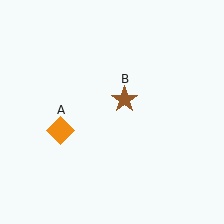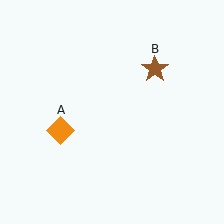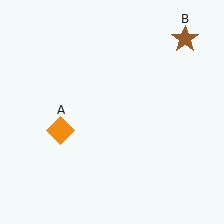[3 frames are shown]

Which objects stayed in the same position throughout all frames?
Orange diamond (object A) remained stationary.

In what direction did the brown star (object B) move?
The brown star (object B) moved up and to the right.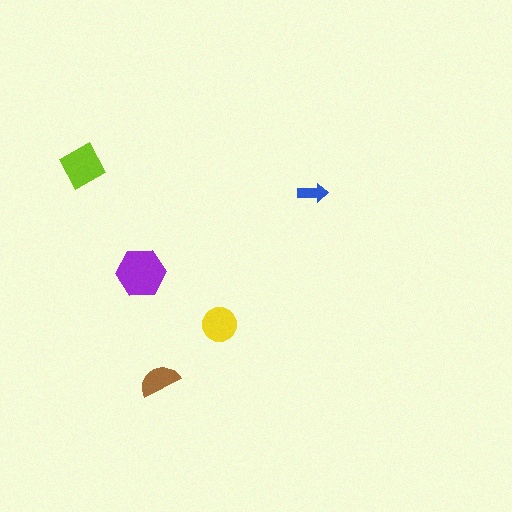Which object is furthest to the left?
The lime diamond is leftmost.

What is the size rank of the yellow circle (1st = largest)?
3rd.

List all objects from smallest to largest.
The blue arrow, the brown semicircle, the yellow circle, the lime diamond, the purple hexagon.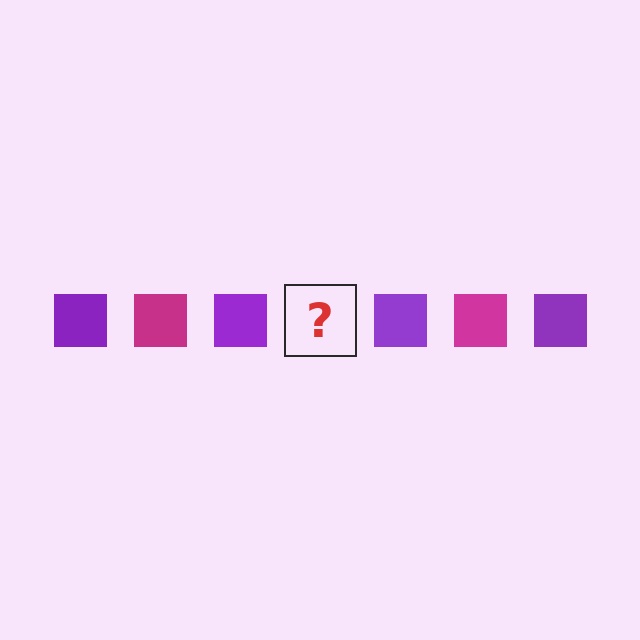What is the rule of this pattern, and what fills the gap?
The rule is that the pattern cycles through purple, magenta squares. The gap should be filled with a magenta square.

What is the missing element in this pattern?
The missing element is a magenta square.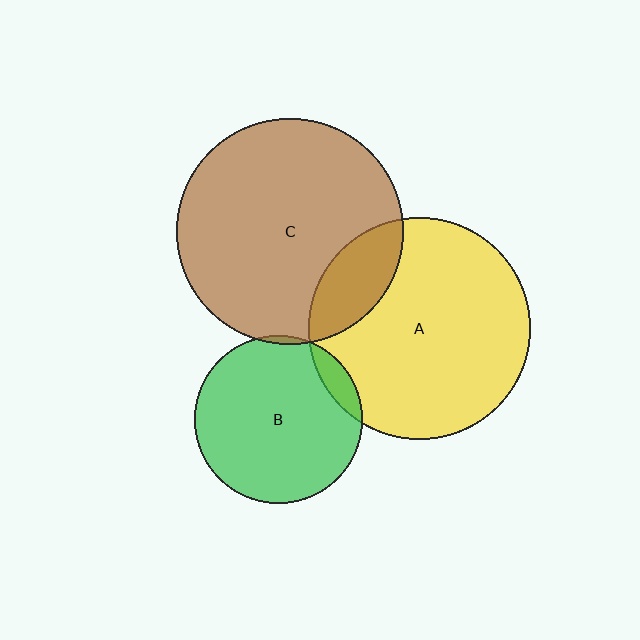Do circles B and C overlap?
Yes.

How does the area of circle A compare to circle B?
Approximately 1.8 times.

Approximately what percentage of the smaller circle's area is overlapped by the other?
Approximately 5%.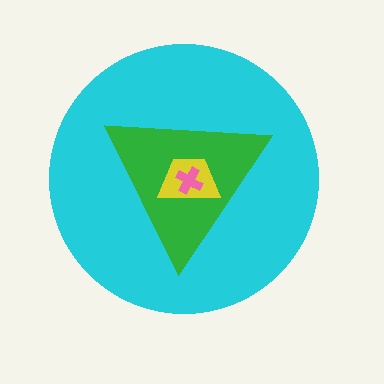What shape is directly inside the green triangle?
The yellow trapezoid.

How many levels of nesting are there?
4.